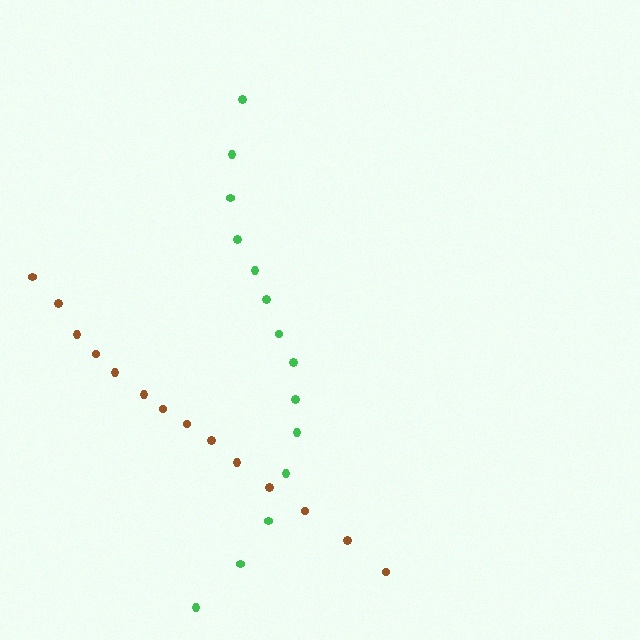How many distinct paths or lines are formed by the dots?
There are 2 distinct paths.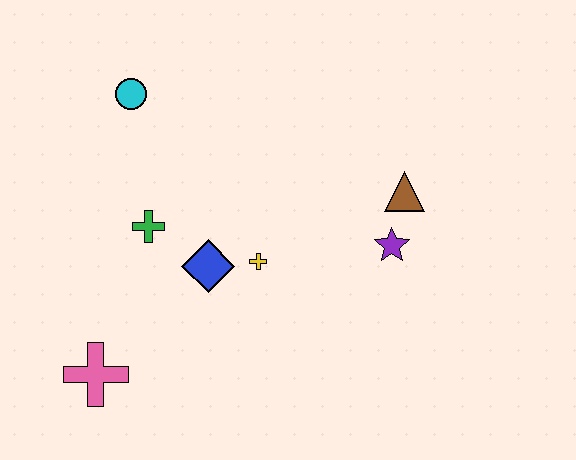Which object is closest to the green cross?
The blue diamond is closest to the green cross.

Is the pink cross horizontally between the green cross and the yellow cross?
No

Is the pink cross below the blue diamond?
Yes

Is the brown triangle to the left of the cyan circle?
No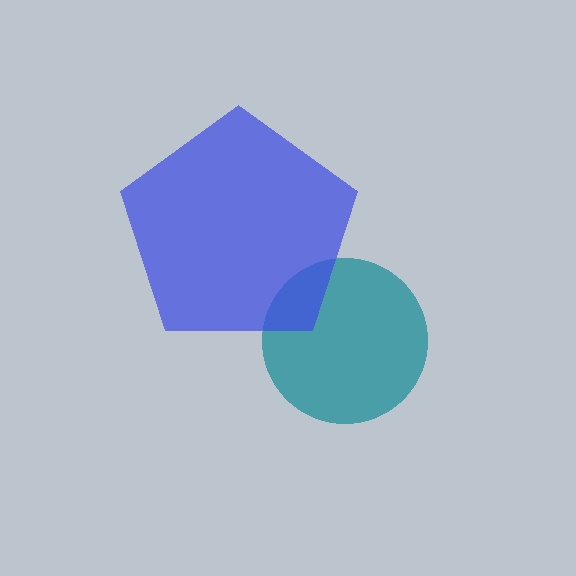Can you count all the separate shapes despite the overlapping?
Yes, there are 2 separate shapes.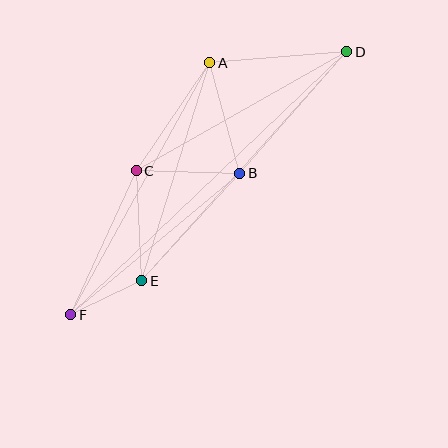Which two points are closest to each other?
Points E and F are closest to each other.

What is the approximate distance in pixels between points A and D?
The distance between A and D is approximately 137 pixels.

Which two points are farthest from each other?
Points D and F are farthest from each other.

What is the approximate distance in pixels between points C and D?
The distance between C and D is approximately 242 pixels.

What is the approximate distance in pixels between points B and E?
The distance between B and E is approximately 145 pixels.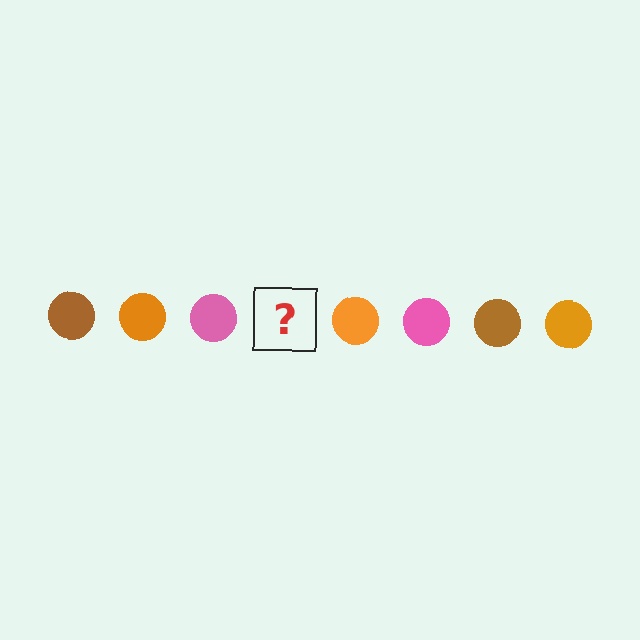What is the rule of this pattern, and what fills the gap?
The rule is that the pattern cycles through brown, orange, pink circles. The gap should be filled with a brown circle.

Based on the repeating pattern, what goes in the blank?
The blank should be a brown circle.